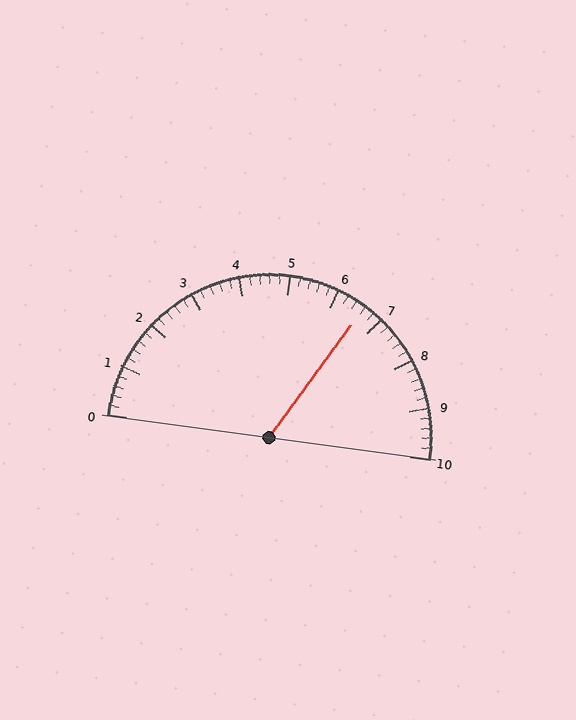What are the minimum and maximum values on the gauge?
The gauge ranges from 0 to 10.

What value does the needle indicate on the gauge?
The needle indicates approximately 6.6.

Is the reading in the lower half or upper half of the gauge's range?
The reading is in the upper half of the range (0 to 10).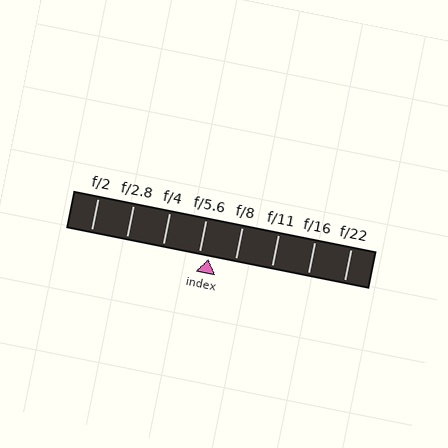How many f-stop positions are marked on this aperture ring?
There are 8 f-stop positions marked.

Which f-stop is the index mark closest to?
The index mark is closest to f/5.6.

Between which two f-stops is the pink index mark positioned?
The index mark is between f/5.6 and f/8.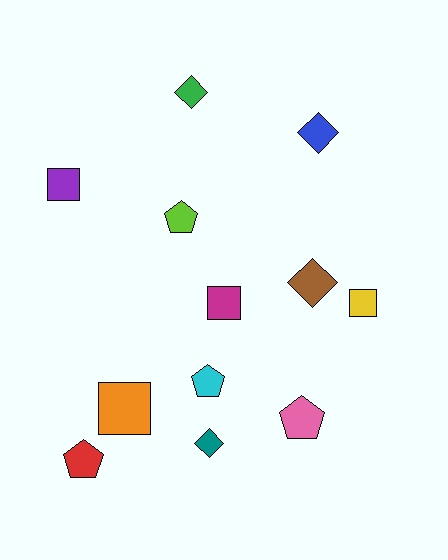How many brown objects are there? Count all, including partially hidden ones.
There is 1 brown object.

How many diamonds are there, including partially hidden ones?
There are 4 diamonds.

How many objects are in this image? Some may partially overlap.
There are 12 objects.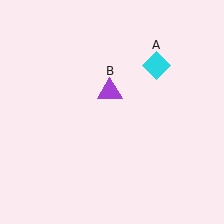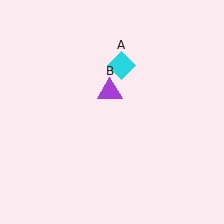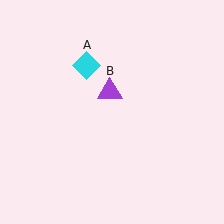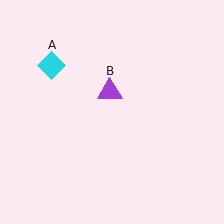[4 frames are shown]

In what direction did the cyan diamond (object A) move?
The cyan diamond (object A) moved left.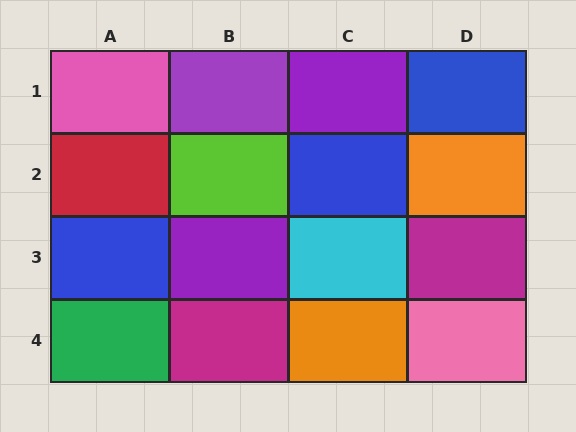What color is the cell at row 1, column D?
Blue.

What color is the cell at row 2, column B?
Lime.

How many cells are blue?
3 cells are blue.